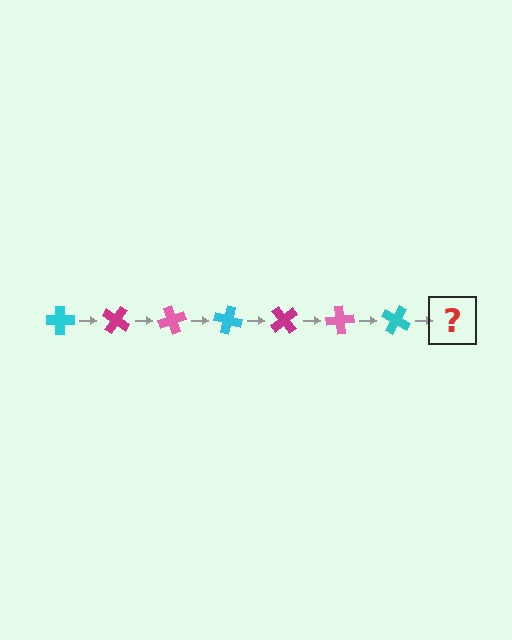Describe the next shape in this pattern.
It should be a magenta cross, rotated 245 degrees from the start.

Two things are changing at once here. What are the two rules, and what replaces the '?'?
The two rules are that it rotates 35 degrees each step and the color cycles through cyan, magenta, and pink. The '?' should be a magenta cross, rotated 245 degrees from the start.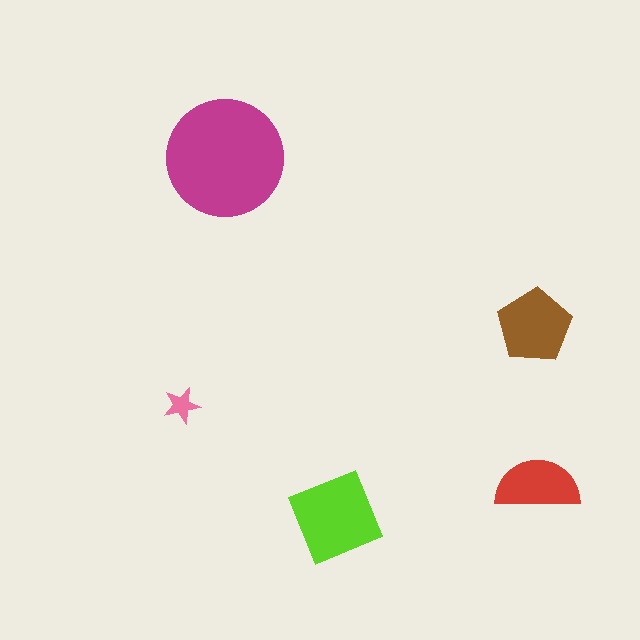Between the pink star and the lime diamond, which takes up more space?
The lime diamond.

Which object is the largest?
The magenta circle.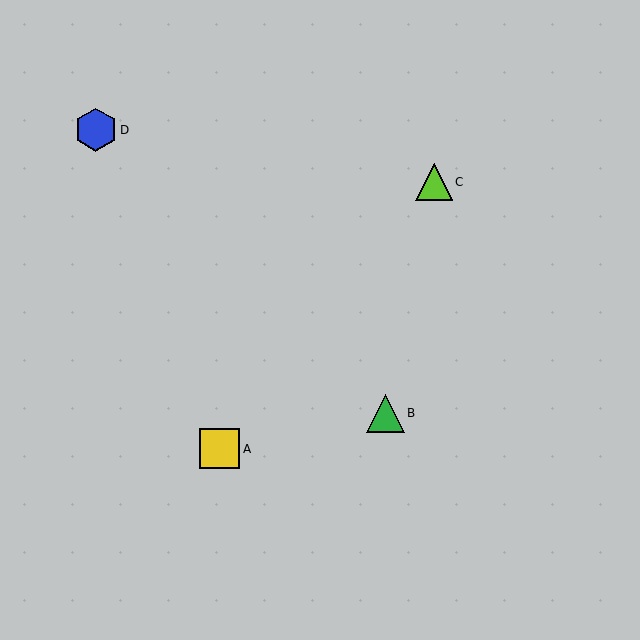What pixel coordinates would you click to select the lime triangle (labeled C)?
Click at (434, 182) to select the lime triangle C.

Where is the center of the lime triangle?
The center of the lime triangle is at (434, 182).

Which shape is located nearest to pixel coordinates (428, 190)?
The lime triangle (labeled C) at (434, 182) is nearest to that location.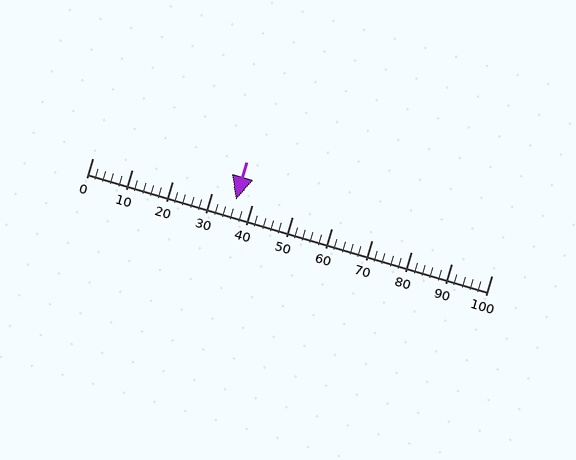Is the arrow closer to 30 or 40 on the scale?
The arrow is closer to 40.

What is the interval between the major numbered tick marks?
The major tick marks are spaced 10 units apart.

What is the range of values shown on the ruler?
The ruler shows values from 0 to 100.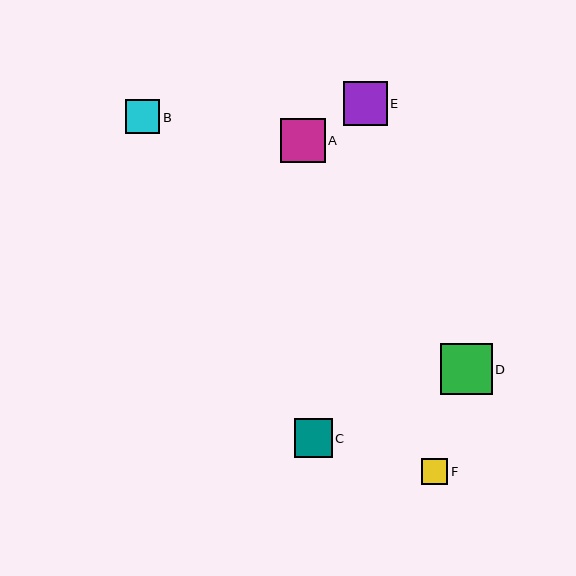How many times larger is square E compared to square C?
Square E is approximately 1.1 times the size of square C.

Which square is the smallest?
Square F is the smallest with a size of approximately 26 pixels.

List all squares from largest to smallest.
From largest to smallest: D, A, E, C, B, F.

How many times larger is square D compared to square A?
Square D is approximately 1.2 times the size of square A.